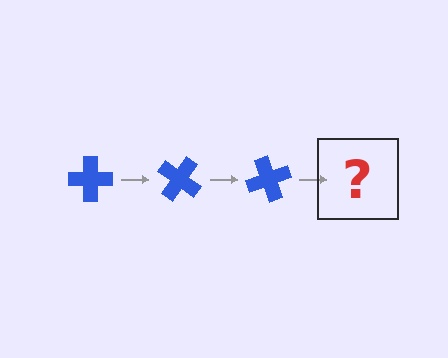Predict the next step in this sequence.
The next step is a blue cross rotated 105 degrees.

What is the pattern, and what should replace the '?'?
The pattern is that the cross rotates 35 degrees each step. The '?' should be a blue cross rotated 105 degrees.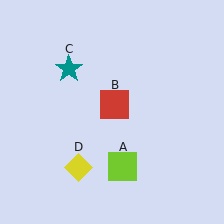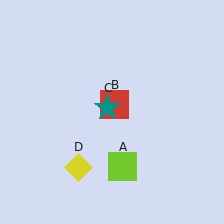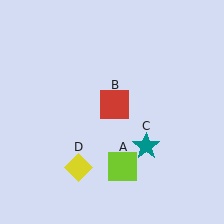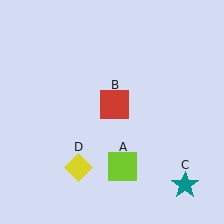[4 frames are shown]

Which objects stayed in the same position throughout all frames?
Lime square (object A) and red square (object B) and yellow diamond (object D) remained stationary.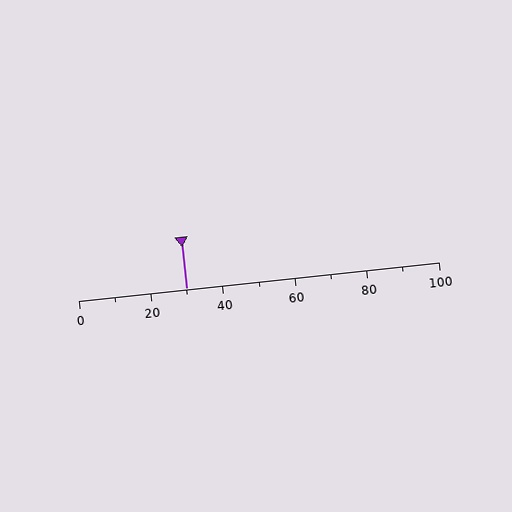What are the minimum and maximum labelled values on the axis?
The axis runs from 0 to 100.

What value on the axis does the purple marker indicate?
The marker indicates approximately 30.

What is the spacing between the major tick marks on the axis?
The major ticks are spaced 20 apart.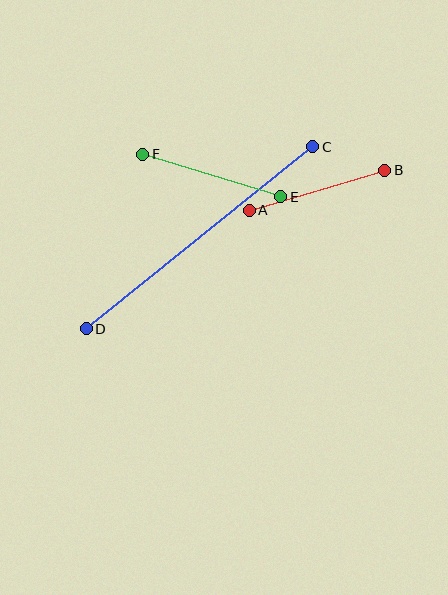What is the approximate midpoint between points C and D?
The midpoint is at approximately (200, 238) pixels.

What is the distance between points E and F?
The distance is approximately 144 pixels.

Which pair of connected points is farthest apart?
Points C and D are farthest apart.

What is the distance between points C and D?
The distance is approximately 290 pixels.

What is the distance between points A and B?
The distance is approximately 141 pixels.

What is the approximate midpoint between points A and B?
The midpoint is at approximately (317, 190) pixels.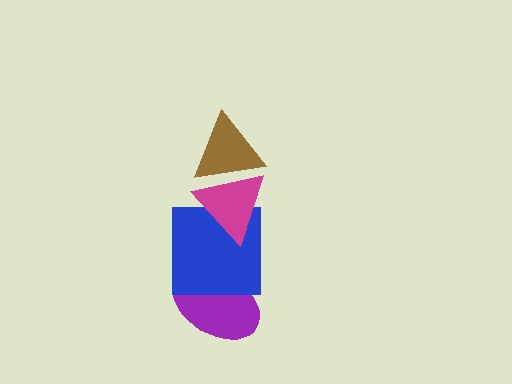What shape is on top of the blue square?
The magenta triangle is on top of the blue square.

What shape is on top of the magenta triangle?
The brown triangle is on top of the magenta triangle.